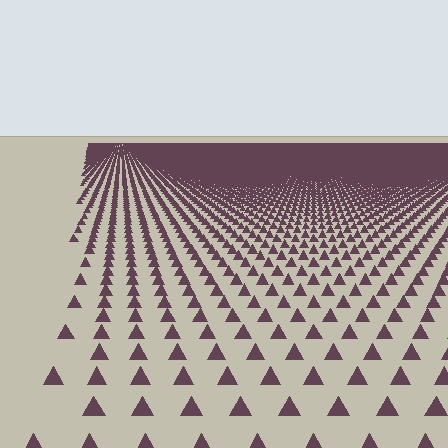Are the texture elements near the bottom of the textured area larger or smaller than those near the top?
Larger. Near the bottom, elements are closer to the viewer and appear at a bigger on-screen size.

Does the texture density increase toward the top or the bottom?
Density increases toward the top.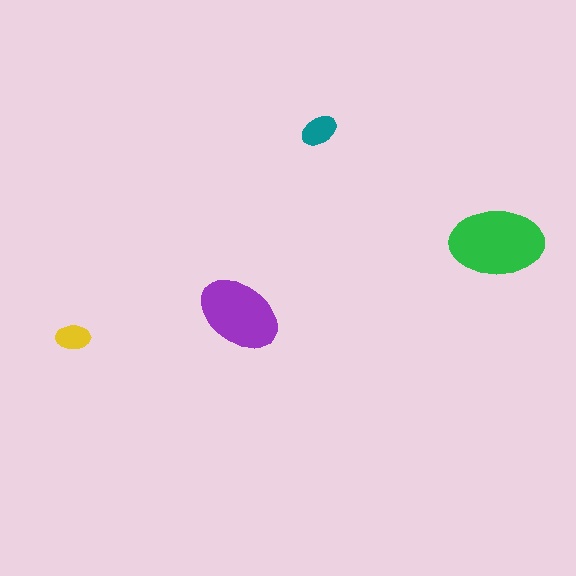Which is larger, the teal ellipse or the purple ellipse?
The purple one.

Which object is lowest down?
The yellow ellipse is bottommost.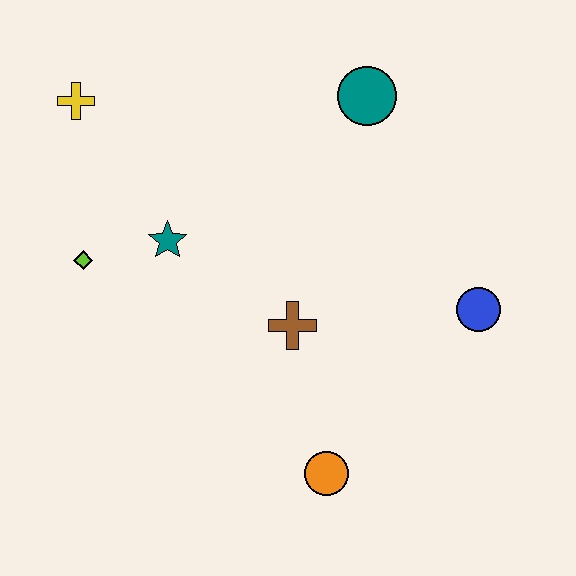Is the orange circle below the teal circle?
Yes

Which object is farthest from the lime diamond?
The blue circle is farthest from the lime diamond.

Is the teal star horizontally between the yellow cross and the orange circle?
Yes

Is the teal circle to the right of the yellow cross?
Yes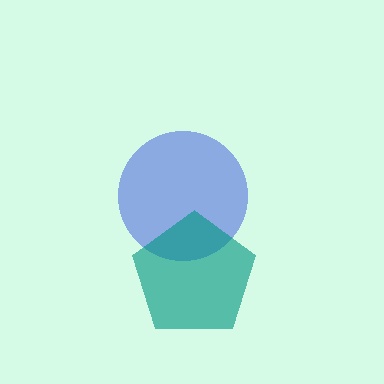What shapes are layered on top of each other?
The layered shapes are: a blue circle, a teal pentagon.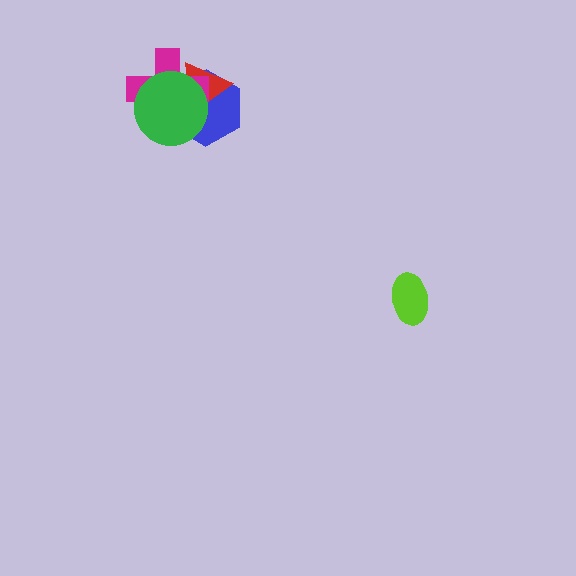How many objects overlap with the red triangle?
3 objects overlap with the red triangle.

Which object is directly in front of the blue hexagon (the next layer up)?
The red triangle is directly in front of the blue hexagon.